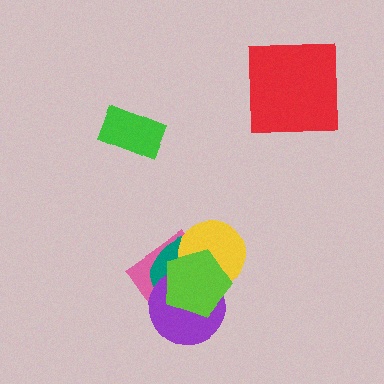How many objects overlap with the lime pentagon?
4 objects overlap with the lime pentagon.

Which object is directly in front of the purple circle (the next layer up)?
The yellow circle is directly in front of the purple circle.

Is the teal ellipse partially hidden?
Yes, it is partially covered by another shape.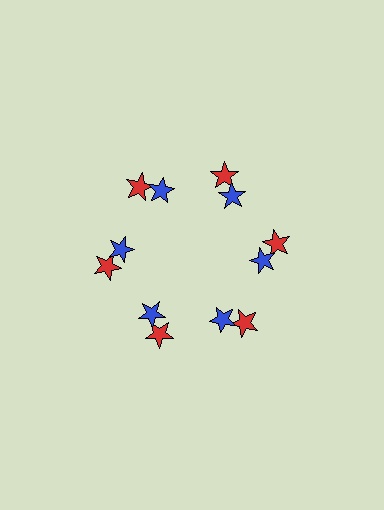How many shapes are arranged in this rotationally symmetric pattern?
There are 12 shapes, arranged in 6 groups of 2.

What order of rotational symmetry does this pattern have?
This pattern has 6-fold rotational symmetry.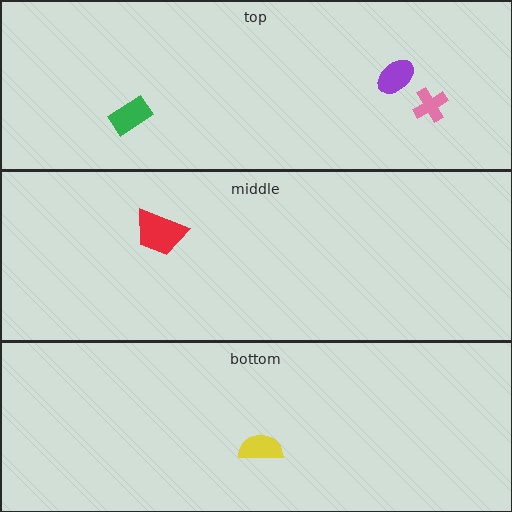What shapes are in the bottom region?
The yellow semicircle.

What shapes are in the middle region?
The red trapezoid.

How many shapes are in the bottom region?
1.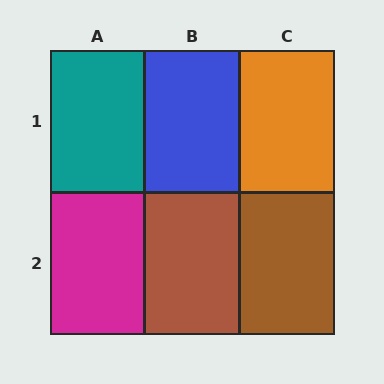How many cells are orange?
1 cell is orange.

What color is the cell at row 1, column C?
Orange.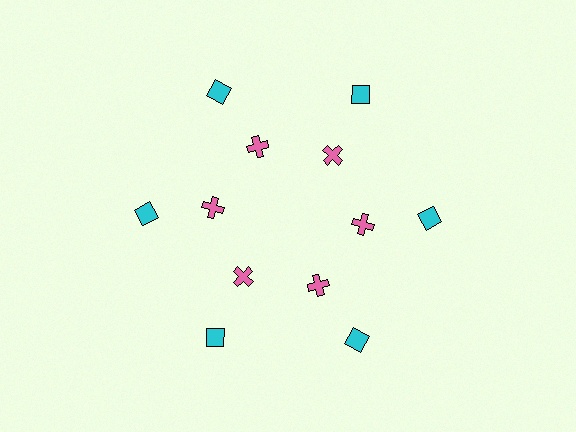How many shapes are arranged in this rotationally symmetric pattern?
There are 12 shapes, arranged in 6 groups of 2.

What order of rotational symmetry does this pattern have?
This pattern has 6-fold rotational symmetry.